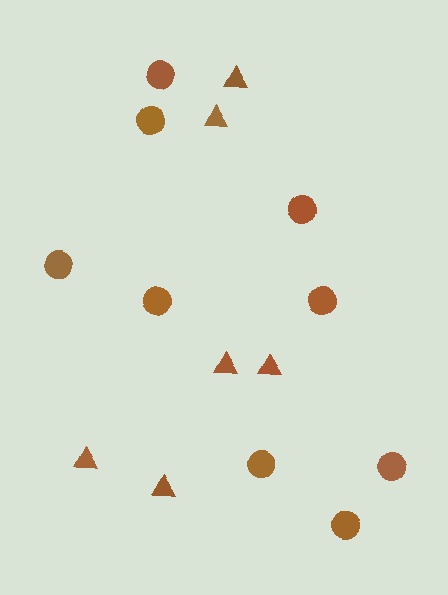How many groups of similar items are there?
There are 2 groups: one group of triangles (6) and one group of circles (9).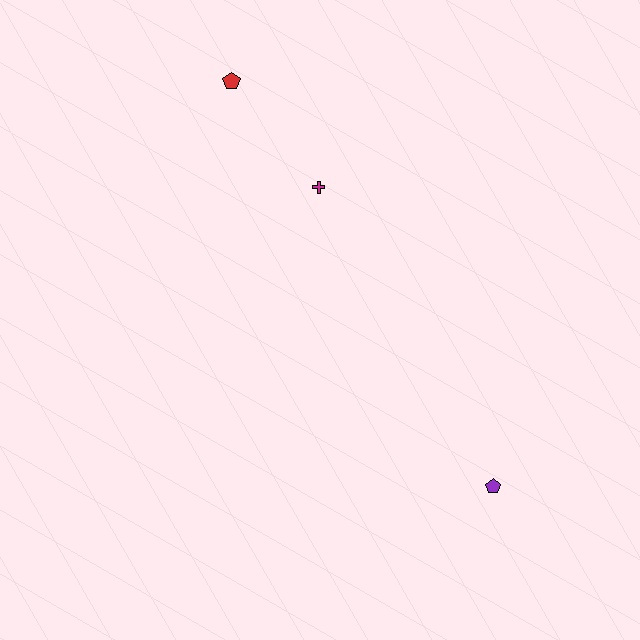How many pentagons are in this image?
There are 2 pentagons.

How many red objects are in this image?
There is 1 red object.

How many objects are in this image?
There are 3 objects.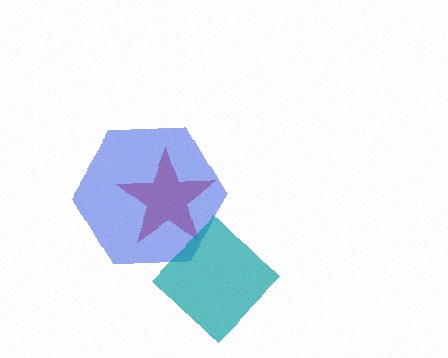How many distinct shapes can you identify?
There are 3 distinct shapes: a red star, a blue hexagon, a teal diamond.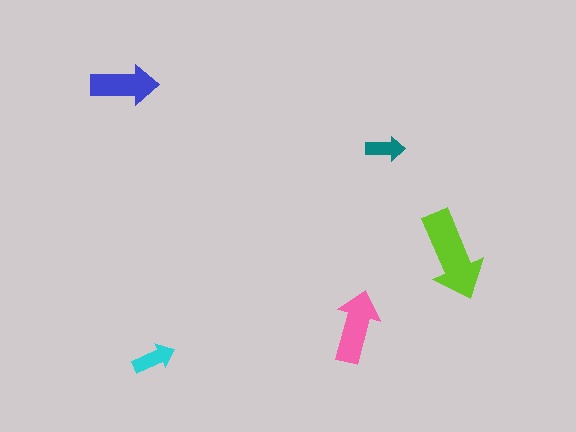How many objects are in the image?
There are 5 objects in the image.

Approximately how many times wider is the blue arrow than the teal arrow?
About 1.5 times wider.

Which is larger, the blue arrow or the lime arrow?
The lime one.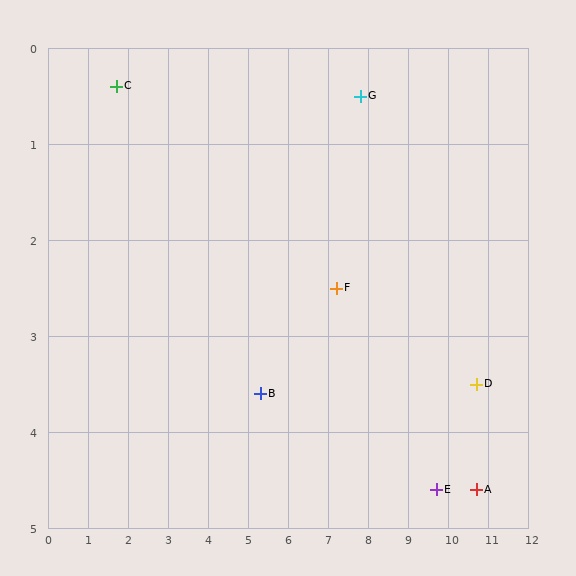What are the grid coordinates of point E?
Point E is at approximately (9.7, 4.6).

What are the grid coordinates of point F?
Point F is at approximately (7.2, 2.5).